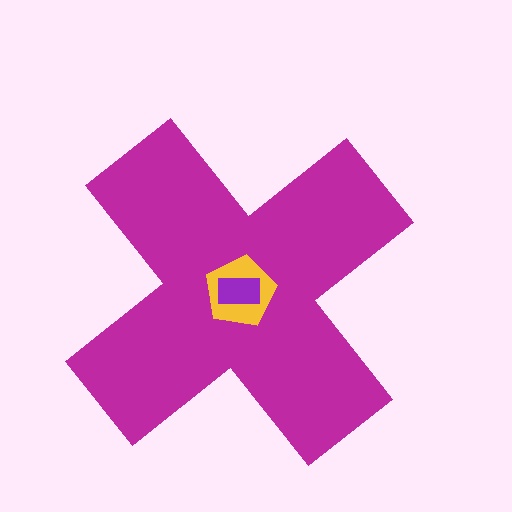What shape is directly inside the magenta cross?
The yellow pentagon.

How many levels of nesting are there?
3.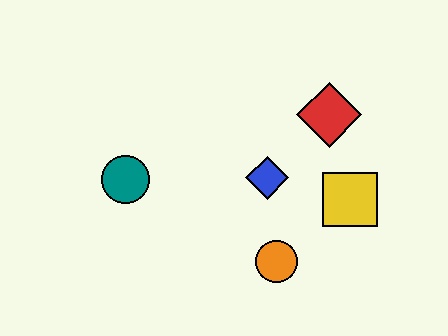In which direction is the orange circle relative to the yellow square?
The orange circle is to the left of the yellow square.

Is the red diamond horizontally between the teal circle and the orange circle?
No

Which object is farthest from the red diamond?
The teal circle is farthest from the red diamond.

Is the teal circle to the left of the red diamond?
Yes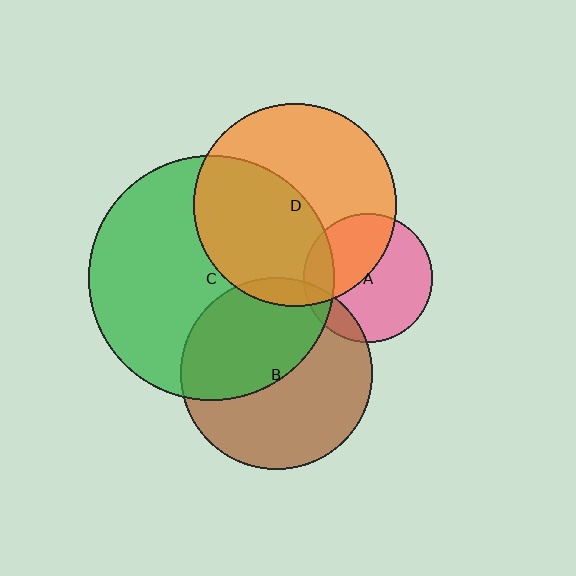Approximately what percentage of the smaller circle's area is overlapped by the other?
Approximately 5%.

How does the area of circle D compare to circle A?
Approximately 2.5 times.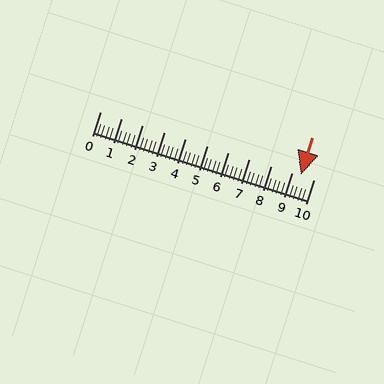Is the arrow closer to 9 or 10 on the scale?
The arrow is closer to 9.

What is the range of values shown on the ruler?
The ruler shows values from 0 to 10.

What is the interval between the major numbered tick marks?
The major tick marks are spaced 1 units apart.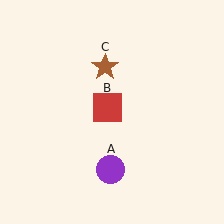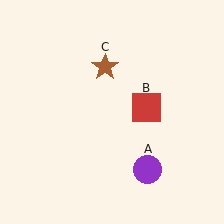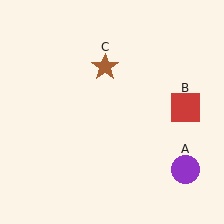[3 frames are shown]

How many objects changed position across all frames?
2 objects changed position: purple circle (object A), red square (object B).